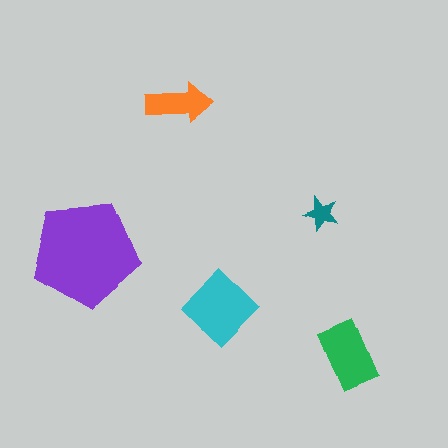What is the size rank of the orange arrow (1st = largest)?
4th.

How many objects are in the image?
There are 5 objects in the image.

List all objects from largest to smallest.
The purple pentagon, the cyan diamond, the green rectangle, the orange arrow, the teal star.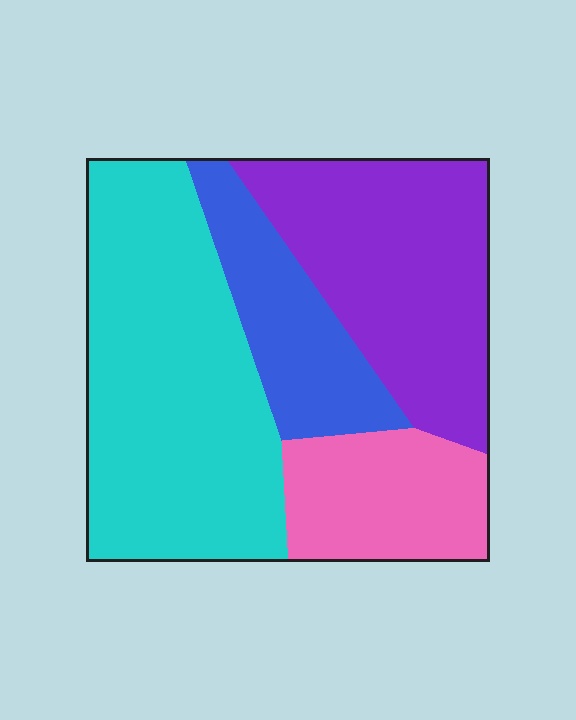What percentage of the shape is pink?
Pink covers around 15% of the shape.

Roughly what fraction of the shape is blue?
Blue takes up about one sixth (1/6) of the shape.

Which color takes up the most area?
Cyan, at roughly 40%.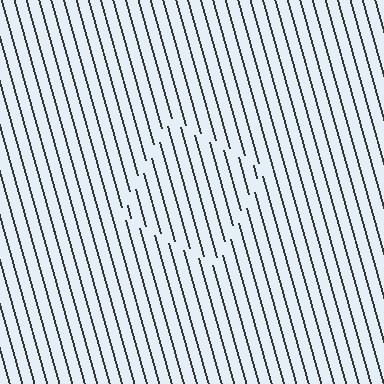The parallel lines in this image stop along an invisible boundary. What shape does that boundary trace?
An illusory square. The interior of the shape contains the same grating, shifted by half a period — the contour is defined by the phase discontinuity where line-ends from the inner and outer gratings abut.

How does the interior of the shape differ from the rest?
The interior of the shape contains the same grating, shifted by half a period — the contour is defined by the phase discontinuity where line-ends from the inner and outer gratings abut.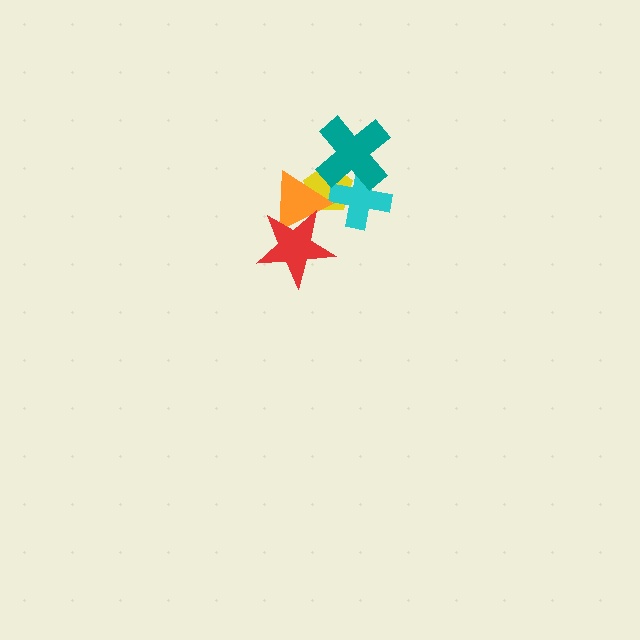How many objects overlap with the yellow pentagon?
3 objects overlap with the yellow pentagon.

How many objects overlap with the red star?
1 object overlaps with the red star.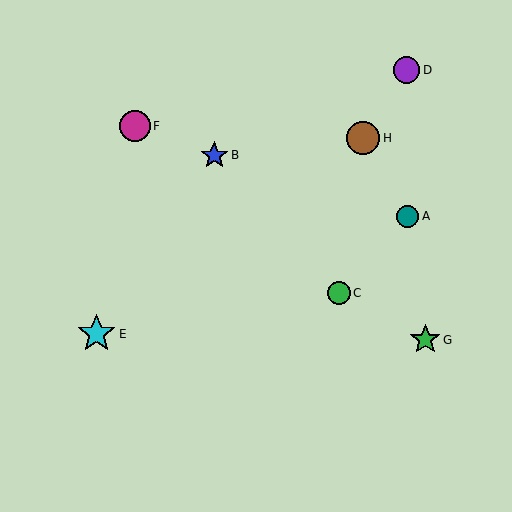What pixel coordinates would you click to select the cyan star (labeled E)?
Click at (97, 334) to select the cyan star E.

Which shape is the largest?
The cyan star (labeled E) is the largest.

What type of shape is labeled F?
Shape F is a magenta circle.